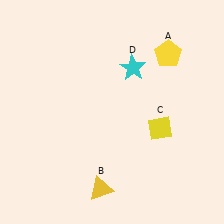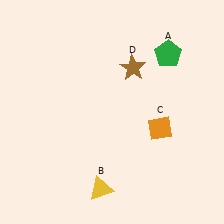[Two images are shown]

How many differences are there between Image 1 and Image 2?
There are 3 differences between the two images.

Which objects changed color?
A changed from yellow to green. C changed from yellow to orange. D changed from cyan to brown.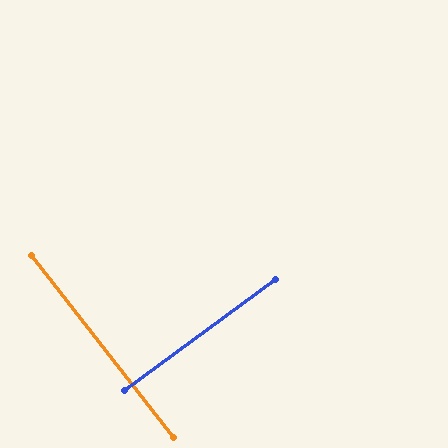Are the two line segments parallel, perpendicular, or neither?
Perpendicular — they meet at approximately 89°.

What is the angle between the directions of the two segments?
Approximately 89 degrees.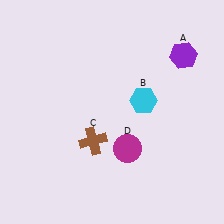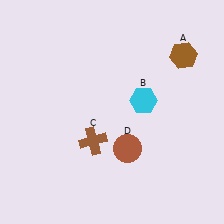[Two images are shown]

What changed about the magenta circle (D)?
In Image 1, D is magenta. In Image 2, it changed to brown.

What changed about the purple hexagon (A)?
In Image 1, A is purple. In Image 2, it changed to brown.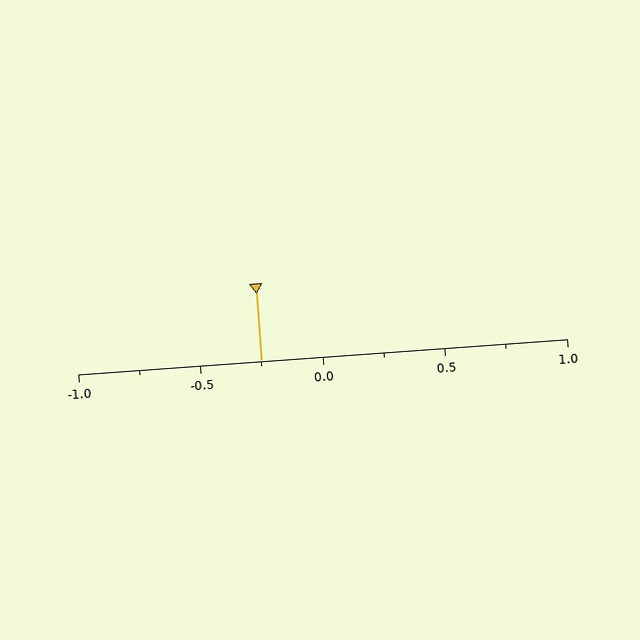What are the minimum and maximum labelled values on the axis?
The axis runs from -1.0 to 1.0.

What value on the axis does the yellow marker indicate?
The marker indicates approximately -0.25.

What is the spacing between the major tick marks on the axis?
The major ticks are spaced 0.5 apart.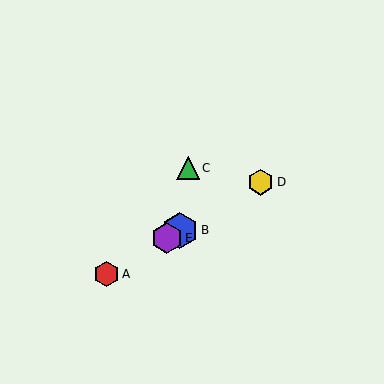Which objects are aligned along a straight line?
Objects A, B, D, E are aligned along a straight line.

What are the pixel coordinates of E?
Object E is at (167, 238).